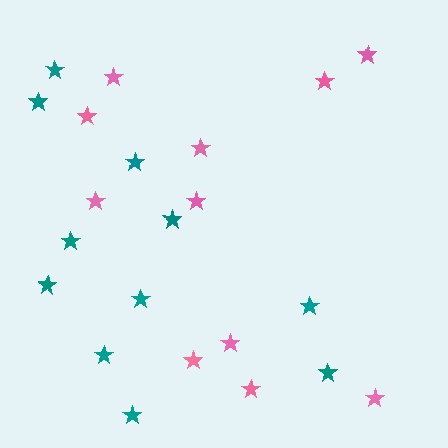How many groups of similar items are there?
There are 2 groups: one group of teal stars (11) and one group of pink stars (11).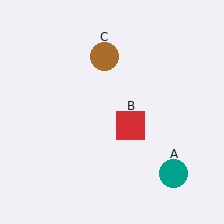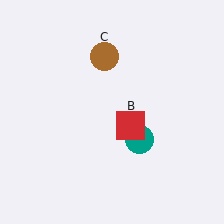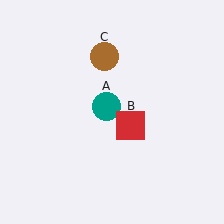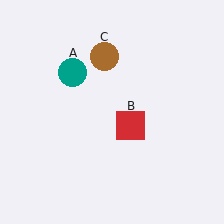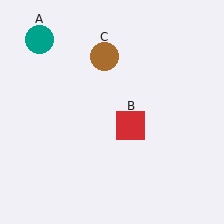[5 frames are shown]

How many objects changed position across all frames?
1 object changed position: teal circle (object A).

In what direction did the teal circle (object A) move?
The teal circle (object A) moved up and to the left.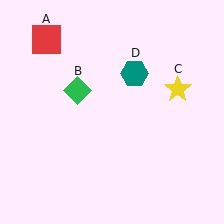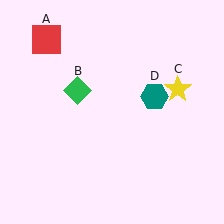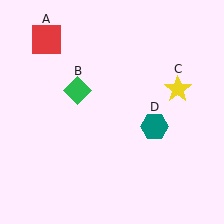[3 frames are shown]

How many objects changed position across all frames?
1 object changed position: teal hexagon (object D).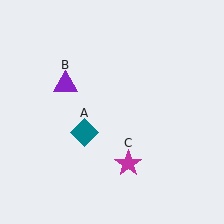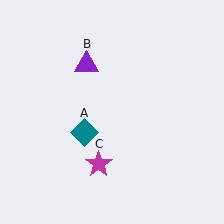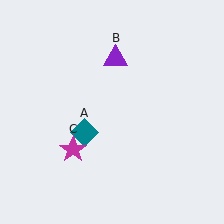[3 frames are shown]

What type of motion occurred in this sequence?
The purple triangle (object B), magenta star (object C) rotated clockwise around the center of the scene.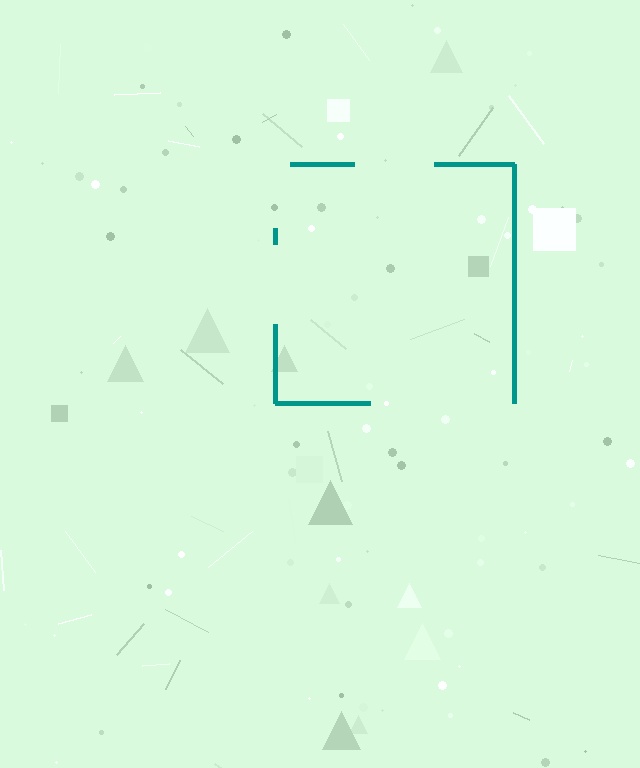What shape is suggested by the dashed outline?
The dashed outline suggests a square.